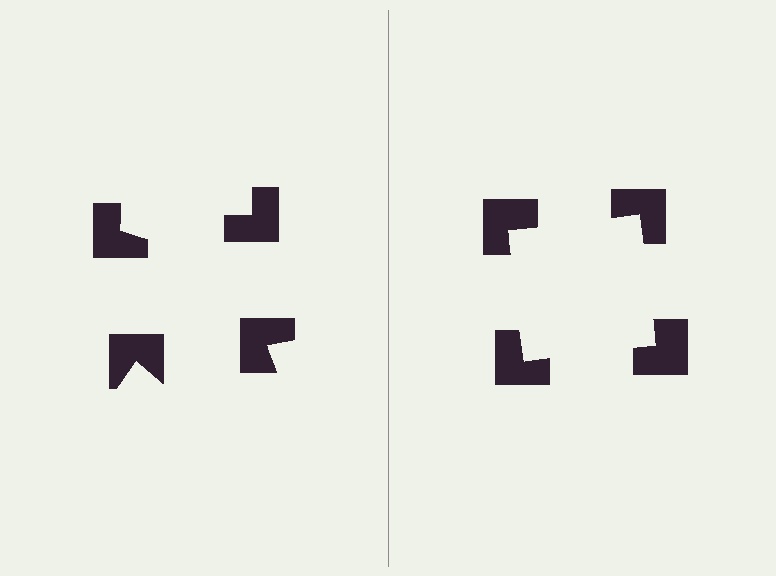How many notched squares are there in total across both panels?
8 — 4 on each side.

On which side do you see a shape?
An illusory square appears on the right side. On the left side the wedge cuts are rotated, so no coherent shape forms.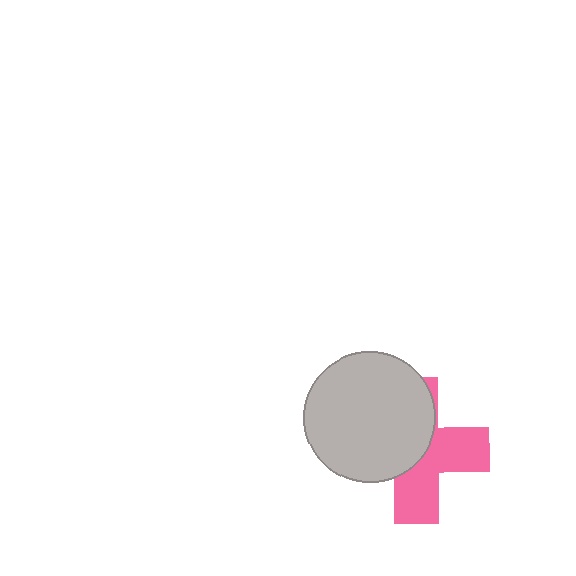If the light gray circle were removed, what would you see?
You would see the complete pink cross.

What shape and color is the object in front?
The object in front is a light gray circle.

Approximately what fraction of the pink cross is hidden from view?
Roughly 51% of the pink cross is hidden behind the light gray circle.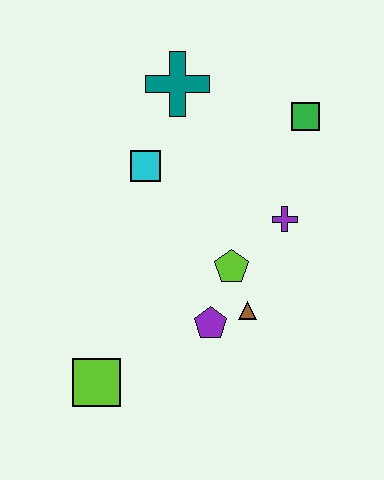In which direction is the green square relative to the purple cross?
The green square is above the purple cross.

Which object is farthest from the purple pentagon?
The teal cross is farthest from the purple pentagon.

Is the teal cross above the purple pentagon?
Yes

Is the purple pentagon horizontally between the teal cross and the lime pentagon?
Yes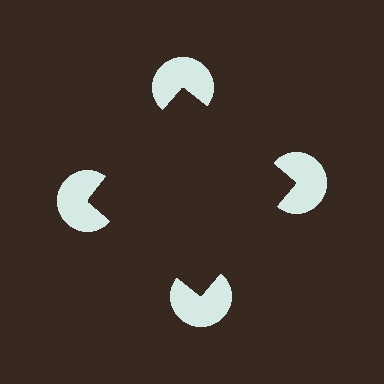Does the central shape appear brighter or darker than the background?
It typically appears slightly darker than the background, even though no actual brightness change is drawn.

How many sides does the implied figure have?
4 sides.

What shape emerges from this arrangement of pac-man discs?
An illusory square — its edges are inferred from the aligned wedge cuts in the pac-man discs, not physically drawn.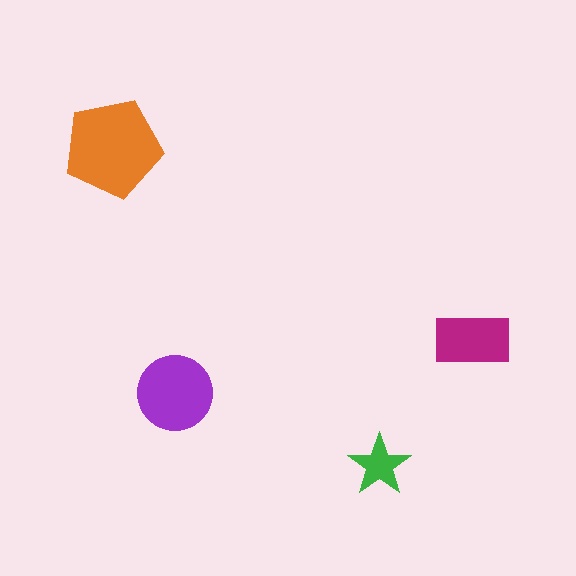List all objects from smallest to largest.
The green star, the magenta rectangle, the purple circle, the orange pentagon.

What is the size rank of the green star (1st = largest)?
4th.